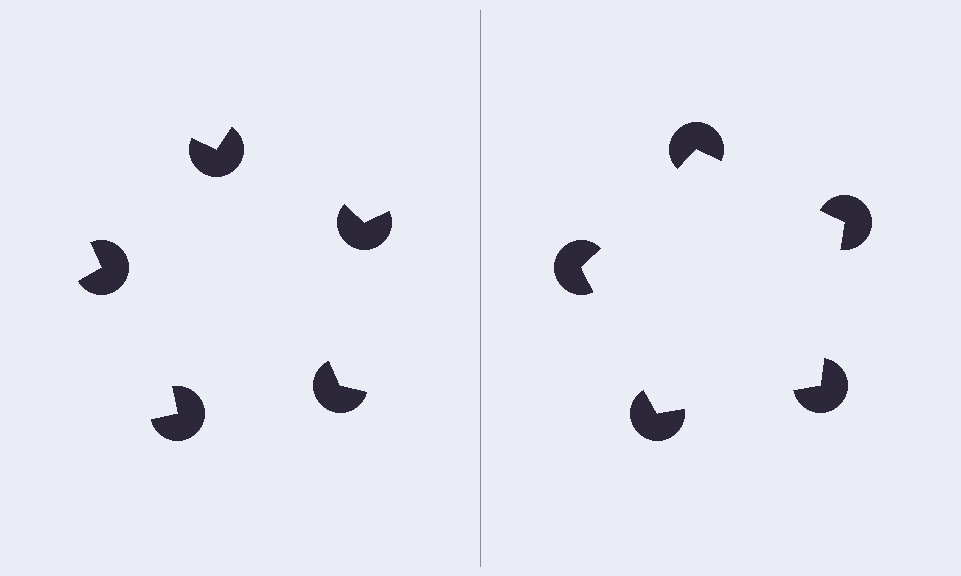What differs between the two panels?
The pac-man discs are positioned identically on both sides; only the wedge orientations differ. On the right they align to a pentagon; on the left they are misaligned.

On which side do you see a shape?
An illusory pentagon appears on the right side. On the left side the wedge cuts are rotated, so no coherent shape forms.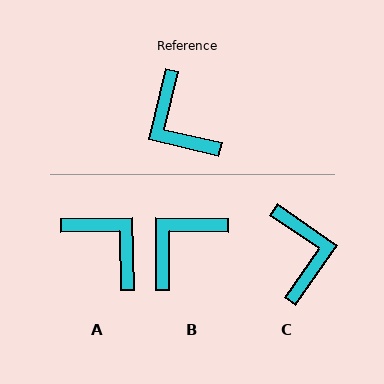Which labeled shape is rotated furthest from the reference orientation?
A, about 165 degrees away.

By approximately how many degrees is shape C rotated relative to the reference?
Approximately 159 degrees counter-clockwise.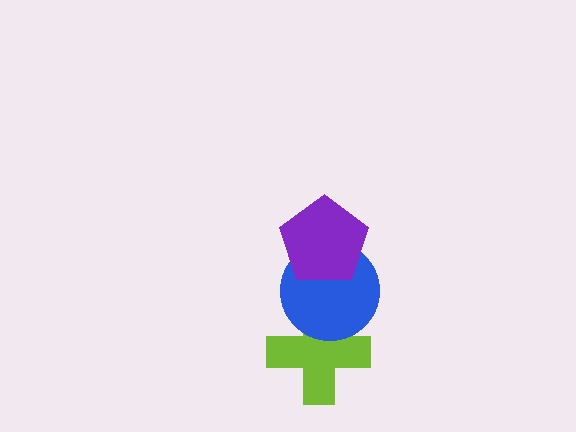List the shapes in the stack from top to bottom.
From top to bottom: the purple pentagon, the blue circle, the lime cross.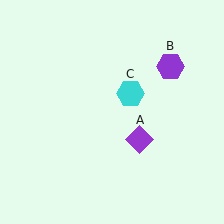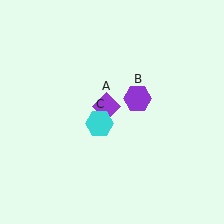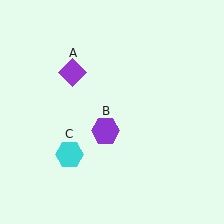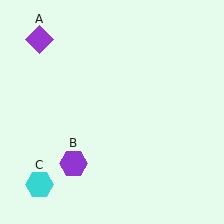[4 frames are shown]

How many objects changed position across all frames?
3 objects changed position: purple diamond (object A), purple hexagon (object B), cyan hexagon (object C).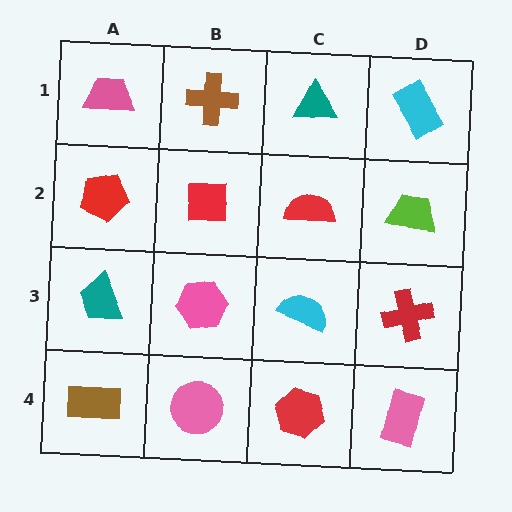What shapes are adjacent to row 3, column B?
A red square (row 2, column B), a pink circle (row 4, column B), a teal trapezoid (row 3, column A), a cyan semicircle (row 3, column C).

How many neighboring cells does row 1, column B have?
3.